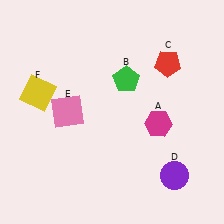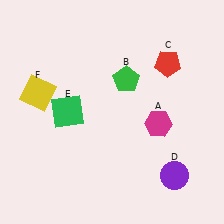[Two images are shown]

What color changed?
The square (E) changed from pink in Image 1 to green in Image 2.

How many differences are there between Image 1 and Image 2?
There is 1 difference between the two images.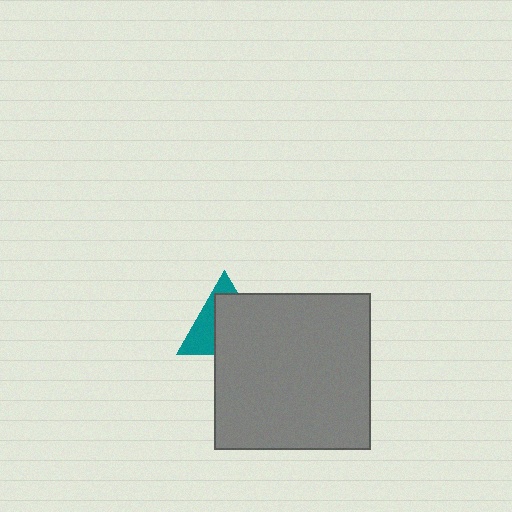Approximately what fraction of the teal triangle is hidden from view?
Roughly 63% of the teal triangle is hidden behind the gray square.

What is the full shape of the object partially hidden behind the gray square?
The partially hidden object is a teal triangle.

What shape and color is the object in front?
The object in front is a gray square.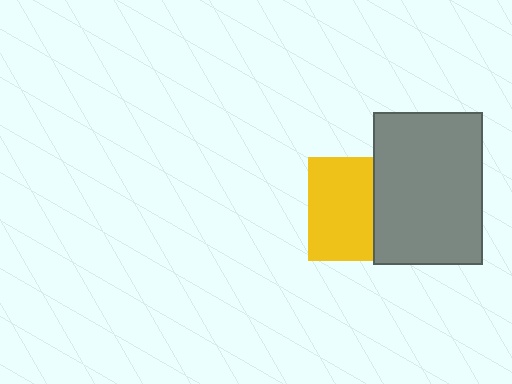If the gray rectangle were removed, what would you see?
You would see the complete yellow square.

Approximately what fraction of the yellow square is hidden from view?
Roughly 37% of the yellow square is hidden behind the gray rectangle.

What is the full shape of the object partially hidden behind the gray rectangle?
The partially hidden object is a yellow square.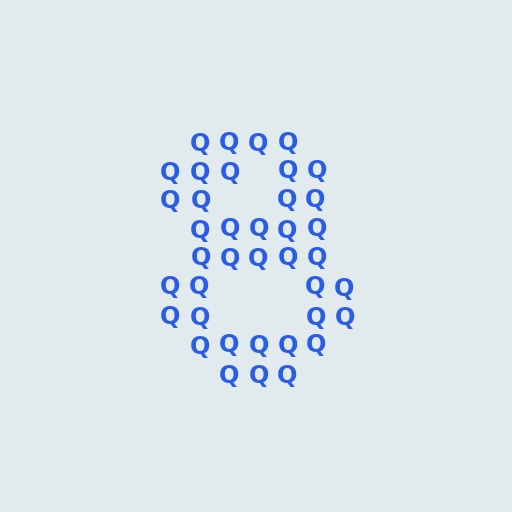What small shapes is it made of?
It is made of small letter Q's.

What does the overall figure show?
The overall figure shows the digit 8.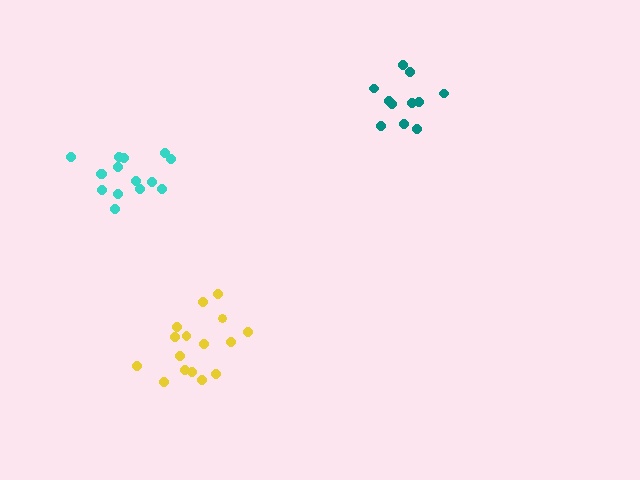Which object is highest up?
The teal cluster is topmost.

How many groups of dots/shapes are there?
There are 3 groups.